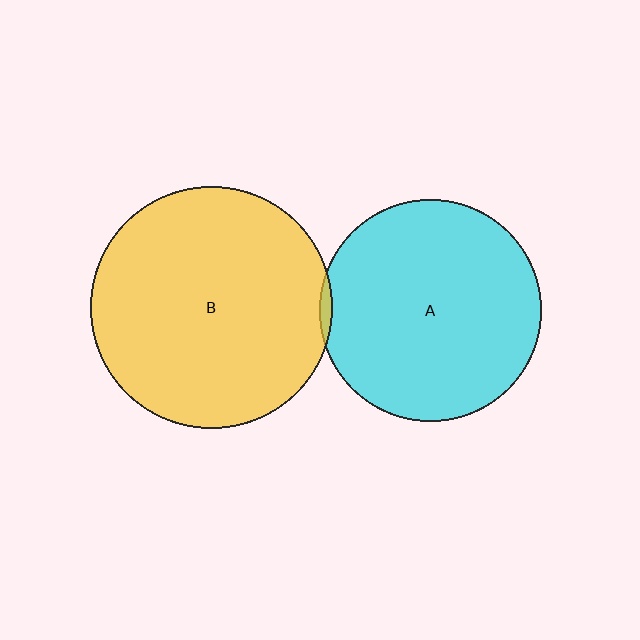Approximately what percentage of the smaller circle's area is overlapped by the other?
Approximately 5%.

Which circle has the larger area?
Circle B (yellow).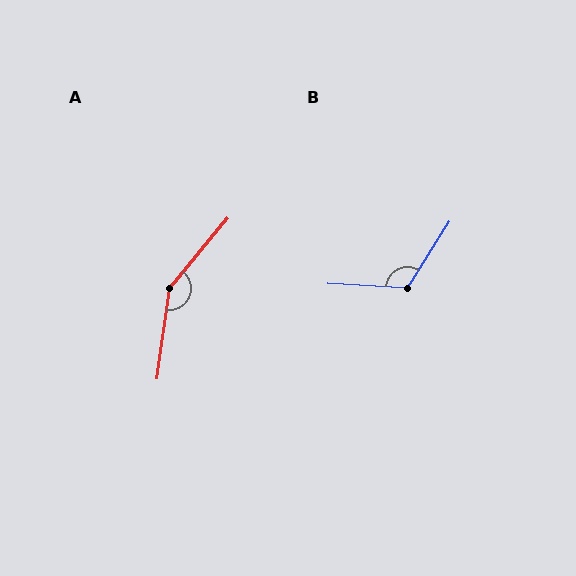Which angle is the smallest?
B, at approximately 119 degrees.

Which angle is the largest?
A, at approximately 148 degrees.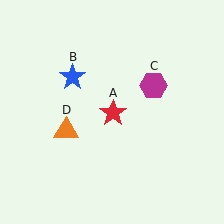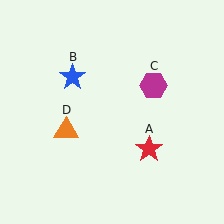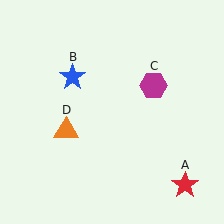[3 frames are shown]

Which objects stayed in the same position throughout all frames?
Blue star (object B) and magenta hexagon (object C) and orange triangle (object D) remained stationary.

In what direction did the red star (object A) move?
The red star (object A) moved down and to the right.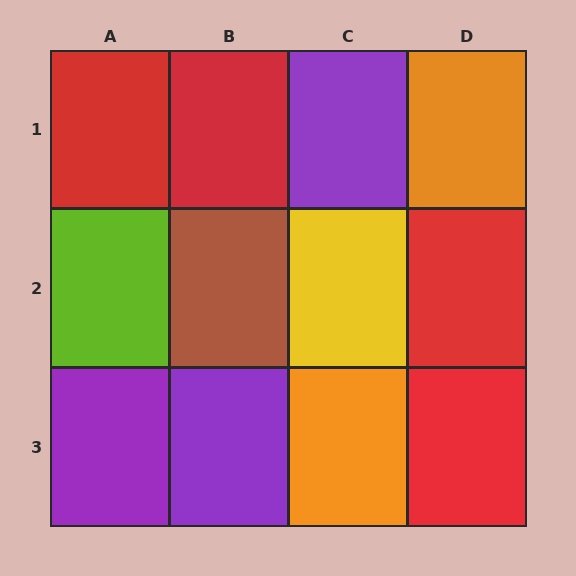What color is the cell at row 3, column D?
Red.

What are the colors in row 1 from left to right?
Red, red, purple, orange.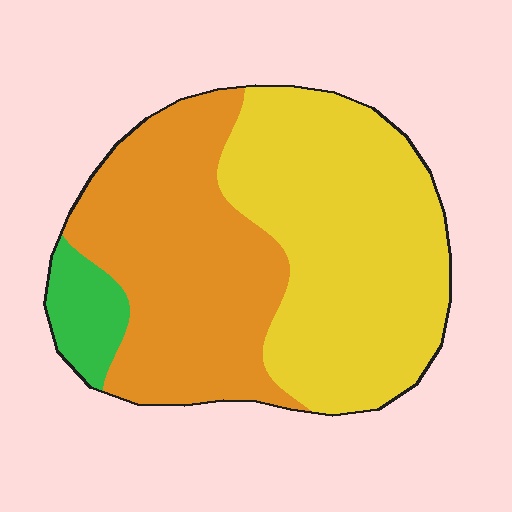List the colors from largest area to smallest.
From largest to smallest: yellow, orange, green.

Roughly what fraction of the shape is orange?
Orange covers around 40% of the shape.